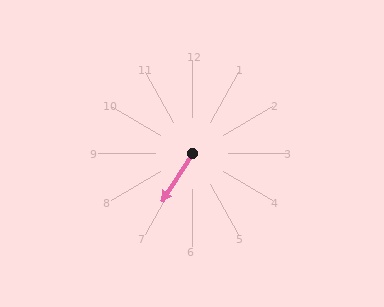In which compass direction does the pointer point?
Southwest.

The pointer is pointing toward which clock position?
Roughly 7 o'clock.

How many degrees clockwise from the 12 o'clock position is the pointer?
Approximately 212 degrees.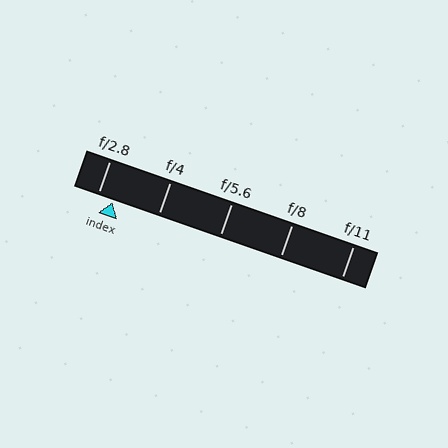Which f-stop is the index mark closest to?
The index mark is closest to f/2.8.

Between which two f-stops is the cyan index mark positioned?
The index mark is between f/2.8 and f/4.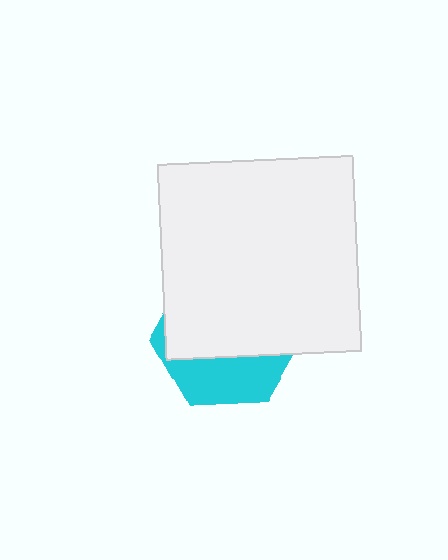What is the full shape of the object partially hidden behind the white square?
The partially hidden object is a cyan hexagon.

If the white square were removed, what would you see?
You would see the complete cyan hexagon.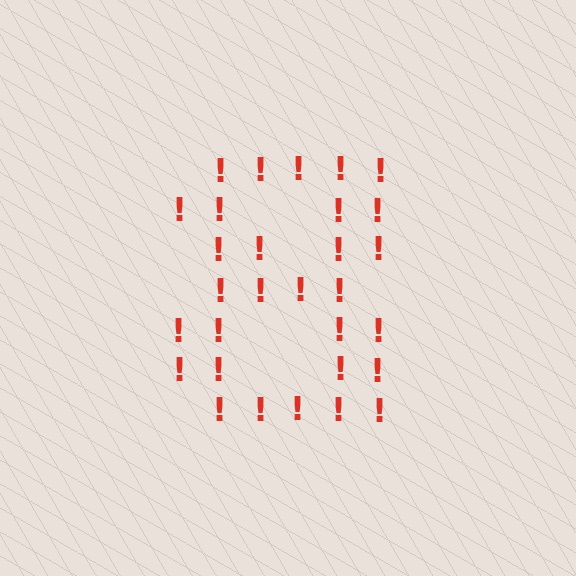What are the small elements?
The small elements are exclamation marks.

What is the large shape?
The large shape is the digit 8.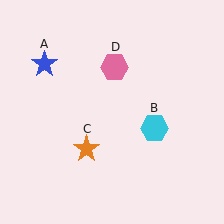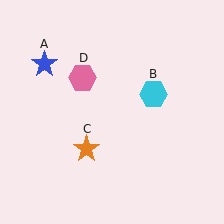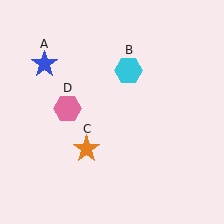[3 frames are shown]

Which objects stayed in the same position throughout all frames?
Blue star (object A) and orange star (object C) remained stationary.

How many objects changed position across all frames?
2 objects changed position: cyan hexagon (object B), pink hexagon (object D).